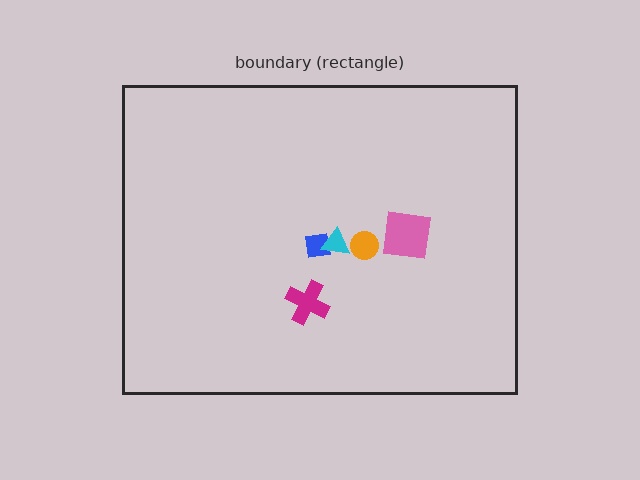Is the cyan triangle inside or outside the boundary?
Inside.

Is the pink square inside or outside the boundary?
Inside.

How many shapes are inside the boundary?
5 inside, 0 outside.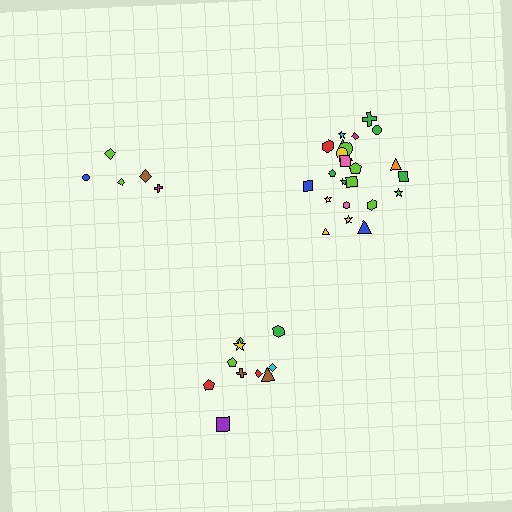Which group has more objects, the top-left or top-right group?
The top-right group.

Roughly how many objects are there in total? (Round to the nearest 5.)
Roughly 40 objects in total.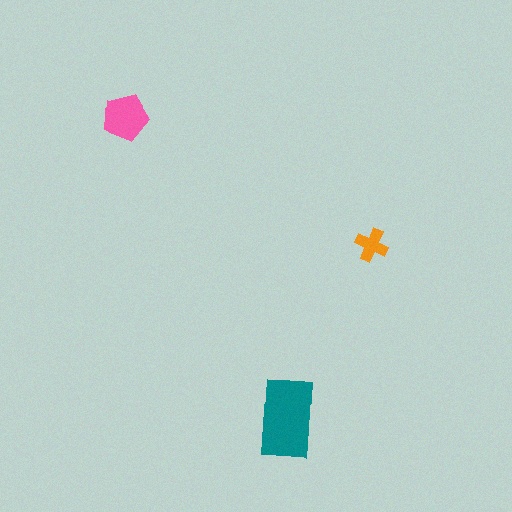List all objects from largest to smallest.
The teal rectangle, the pink pentagon, the orange cross.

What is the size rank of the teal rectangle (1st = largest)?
1st.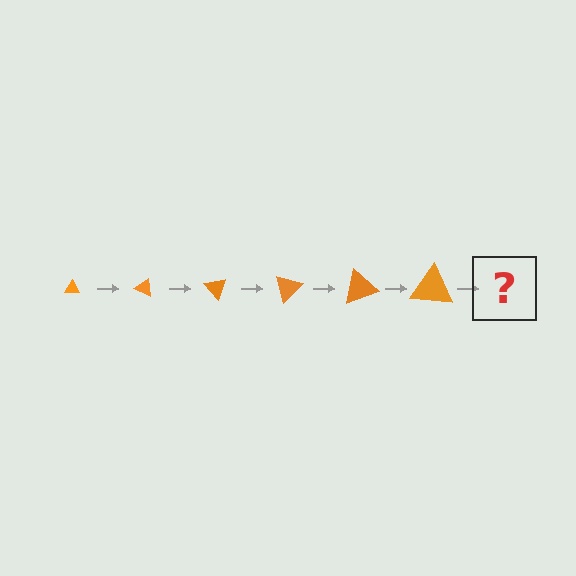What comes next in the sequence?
The next element should be a triangle, larger than the previous one and rotated 150 degrees from the start.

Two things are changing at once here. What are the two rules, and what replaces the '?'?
The two rules are that the triangle grows larger each step and it rotates 25 degrees each step. The '?' should be a triangle, larger than the previous one and rotated 150 degrees from the start.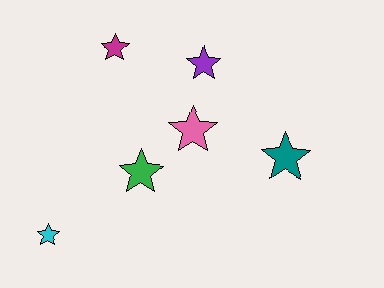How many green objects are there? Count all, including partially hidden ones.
There is 1 green object.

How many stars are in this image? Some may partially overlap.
There are 6 stars.